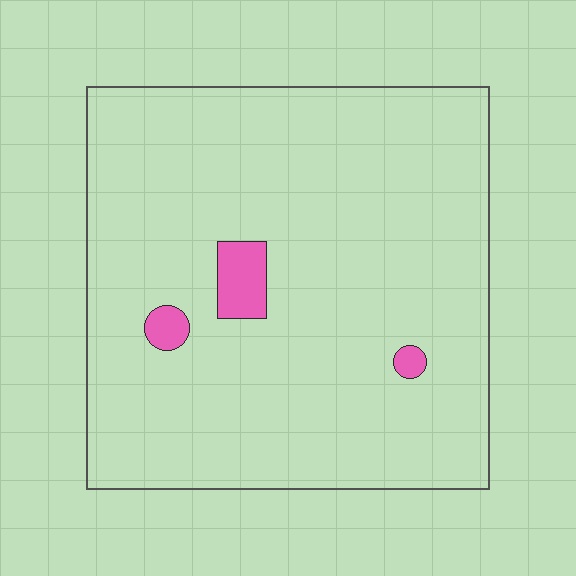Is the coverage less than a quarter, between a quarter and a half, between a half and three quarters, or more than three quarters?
Less than a quarter.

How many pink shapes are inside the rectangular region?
3.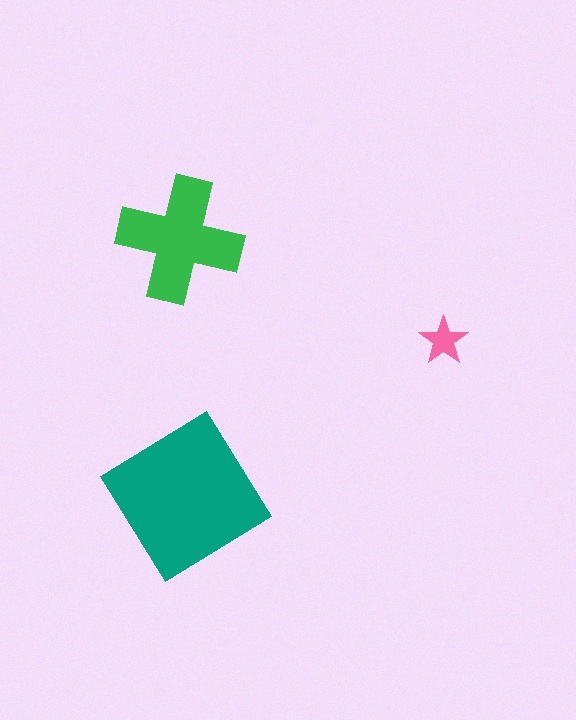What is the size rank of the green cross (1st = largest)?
2nd.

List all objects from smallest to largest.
The pink star, the green cross, the teal diamond.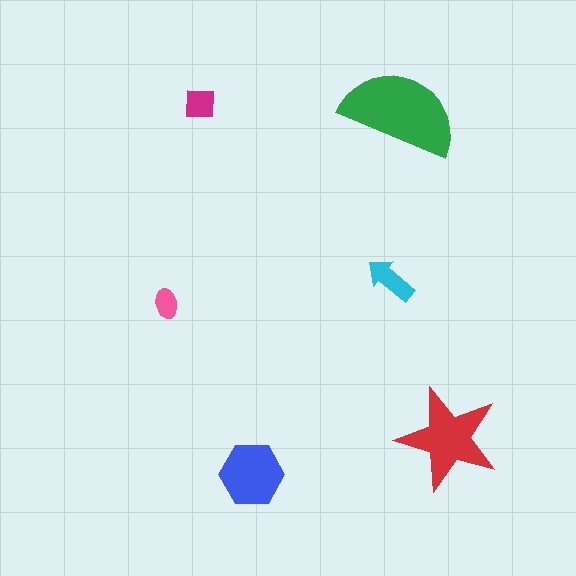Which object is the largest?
The green semicircle.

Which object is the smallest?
The pink ellipse.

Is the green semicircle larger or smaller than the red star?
Larger.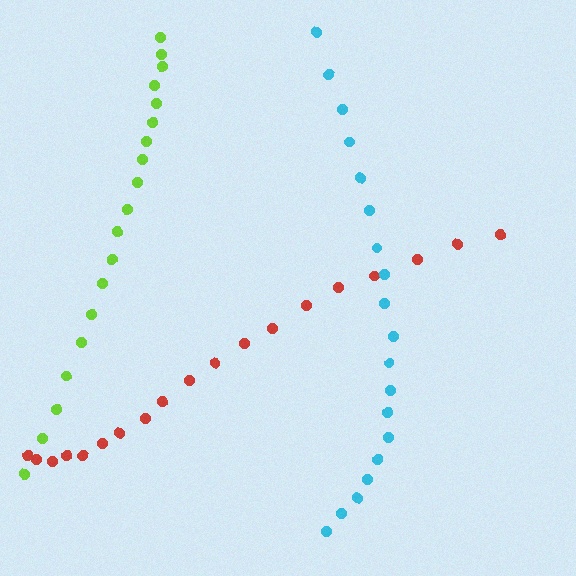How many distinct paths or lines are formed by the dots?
There are 3 distinct paths.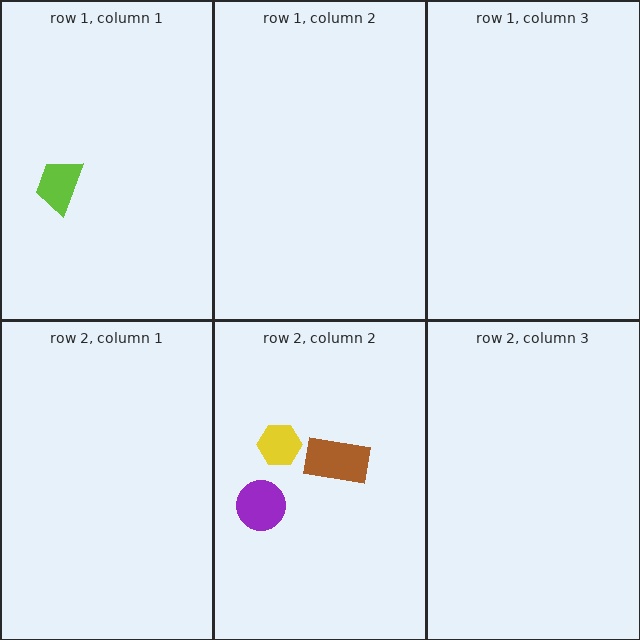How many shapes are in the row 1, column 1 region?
1.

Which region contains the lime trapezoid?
The row 1, column 1 region.